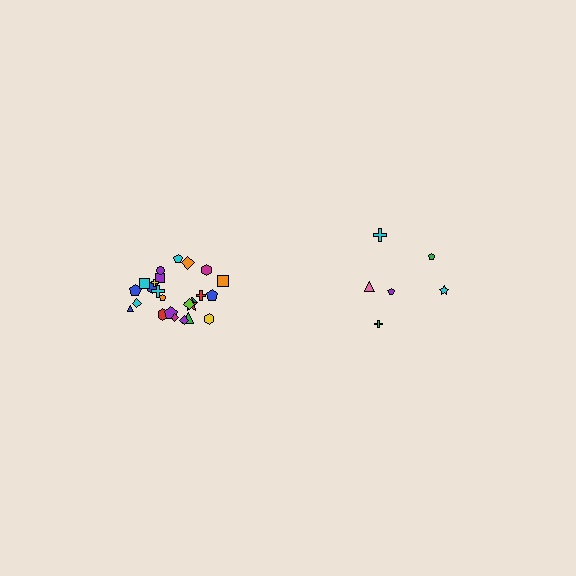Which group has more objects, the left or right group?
The left group.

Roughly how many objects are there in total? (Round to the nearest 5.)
Roughly 30 objects in total.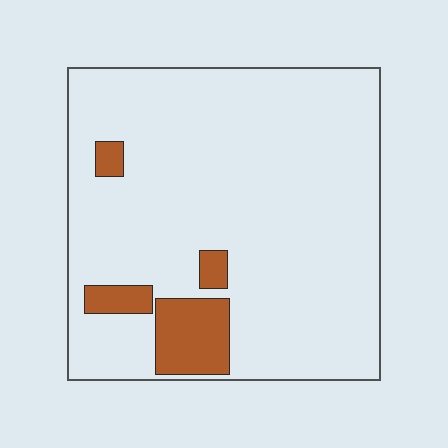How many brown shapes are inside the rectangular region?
4.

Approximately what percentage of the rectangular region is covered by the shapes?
Approximately 10%.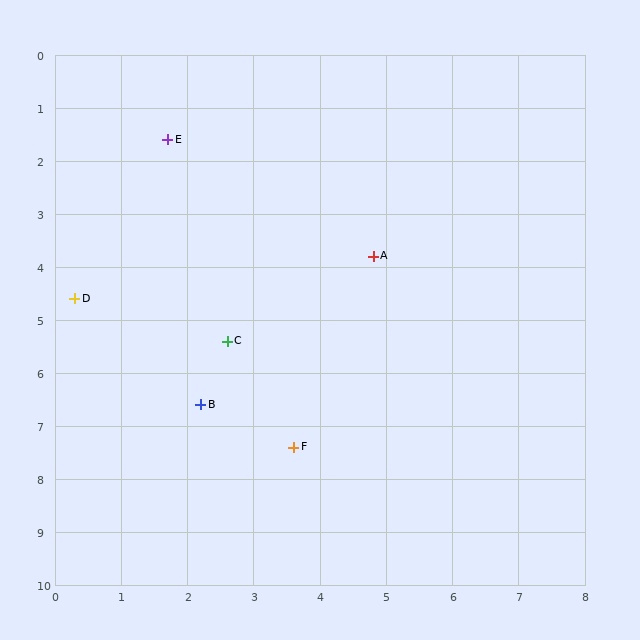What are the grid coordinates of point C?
Point C is at approximately (2.6, 5.4).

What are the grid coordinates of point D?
Point D is at approximately (0.3, 4.6).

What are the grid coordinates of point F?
Point F is at approximately (3.6, 7.4).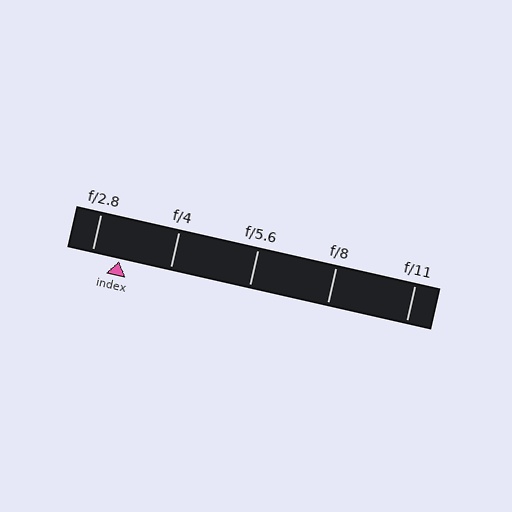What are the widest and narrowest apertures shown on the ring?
The widest aperture shown is f/2.8 and the narrowest is f/11.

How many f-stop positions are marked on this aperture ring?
There are 5 f-stop positions marked.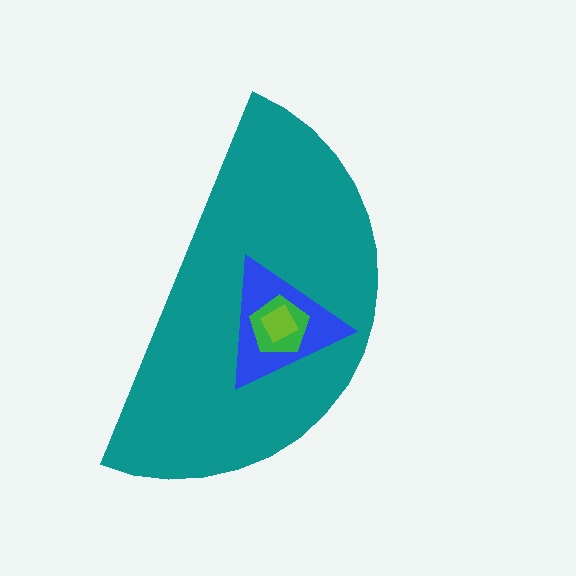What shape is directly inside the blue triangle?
The green pentagon.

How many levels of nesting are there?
4.